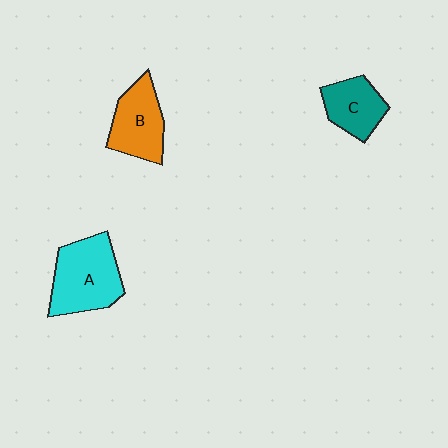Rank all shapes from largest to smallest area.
From largest to smallest: A (cyan), B (orange), C (teal).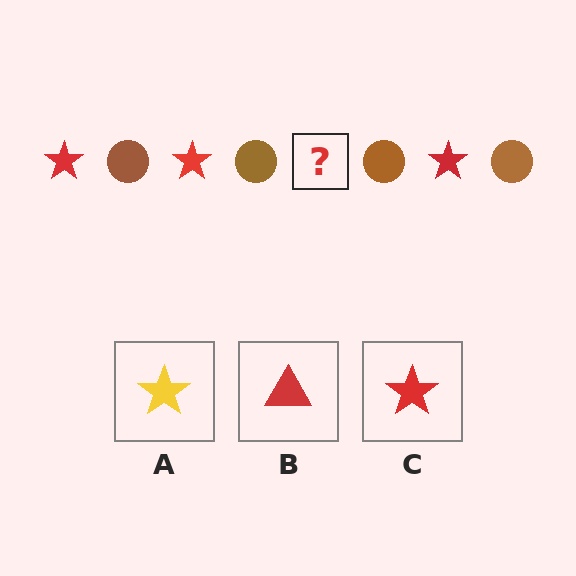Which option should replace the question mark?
Option C.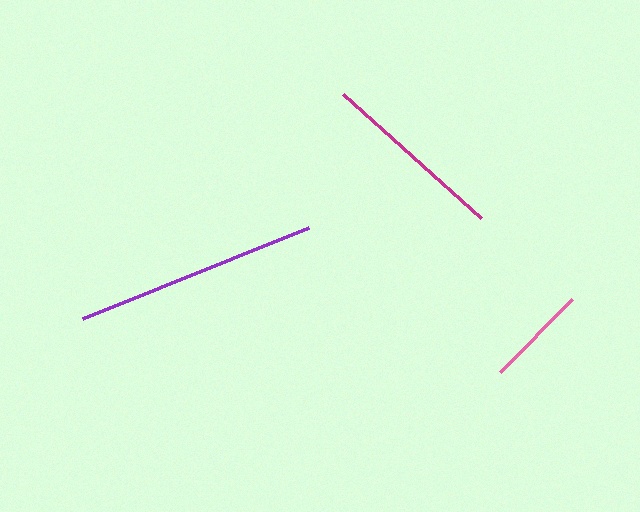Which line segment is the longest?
The purple line is the longest at approximately 244 pixels.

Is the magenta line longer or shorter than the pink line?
The magenta line is longer than the pink line.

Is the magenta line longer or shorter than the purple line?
The purple line is longer than the magenta line.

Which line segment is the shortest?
The pink line is the shortest at approximately 103 pixels.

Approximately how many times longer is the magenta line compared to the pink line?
The magenta line is approximately 1.8 times the length of the pink line.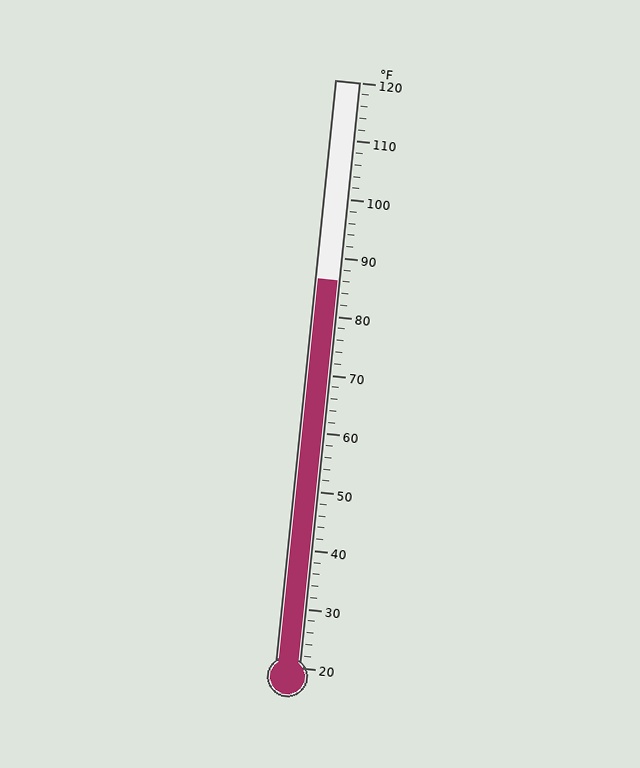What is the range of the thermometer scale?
The thermometer scale ranges from 20°F to 120°F.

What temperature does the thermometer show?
The thermometer shows approximately 86°F.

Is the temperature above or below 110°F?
The temperature is below 110°F.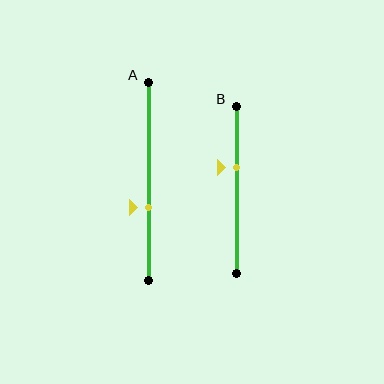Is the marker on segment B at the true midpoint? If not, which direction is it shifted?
No, the marker on segment B is shifted upward by about 13% of the segment length.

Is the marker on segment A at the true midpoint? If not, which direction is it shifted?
No, the marker on segment A is shifted downward by about 13% of the segment length.